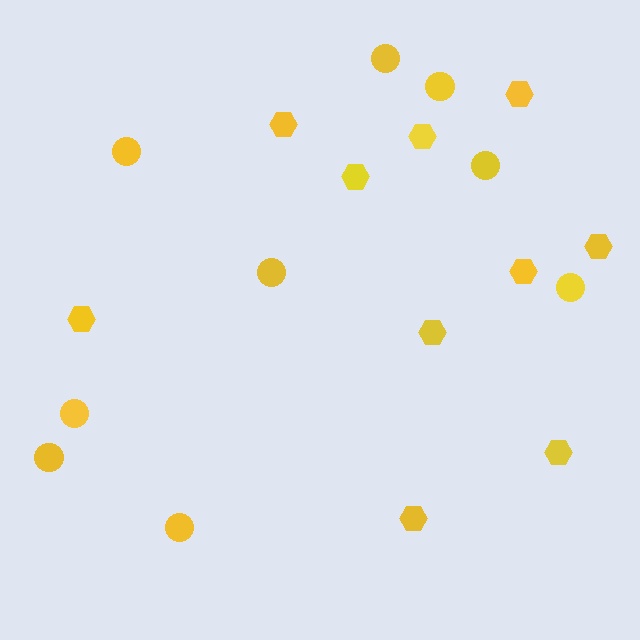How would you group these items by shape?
There are 2 groups: one group of hexagons (10) and one group of circles (9).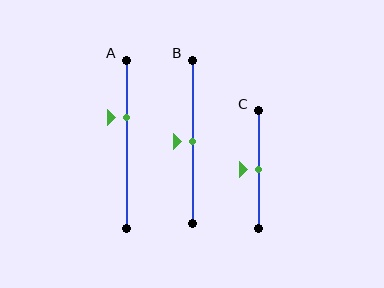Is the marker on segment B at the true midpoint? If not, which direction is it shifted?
Yes, the marker on segment B is at the true midpoint.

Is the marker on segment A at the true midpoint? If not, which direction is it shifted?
No, the marker on segment A is shifted upward by about 16% of the segment length.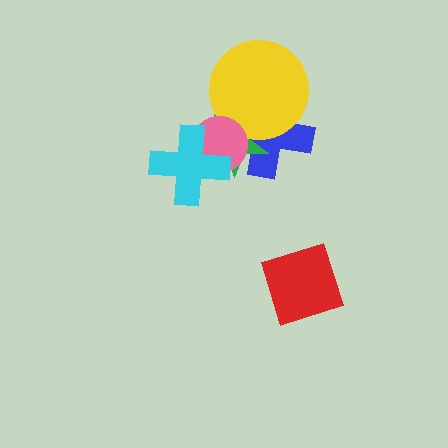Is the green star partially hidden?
Yes, it is partially covered by another shape.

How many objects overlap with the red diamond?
0 objects overlap with the red diamond.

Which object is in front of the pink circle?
The cyan cross is in front of the pink circle.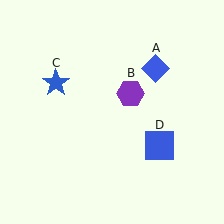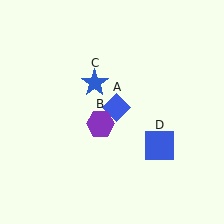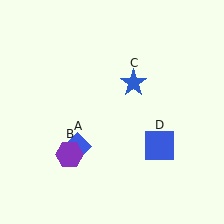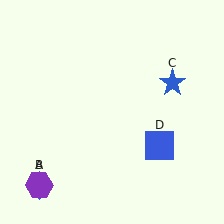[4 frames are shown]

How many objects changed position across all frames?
3 objects changed position: blue diamond (object A), purple hexagon (object B), blue star (object C).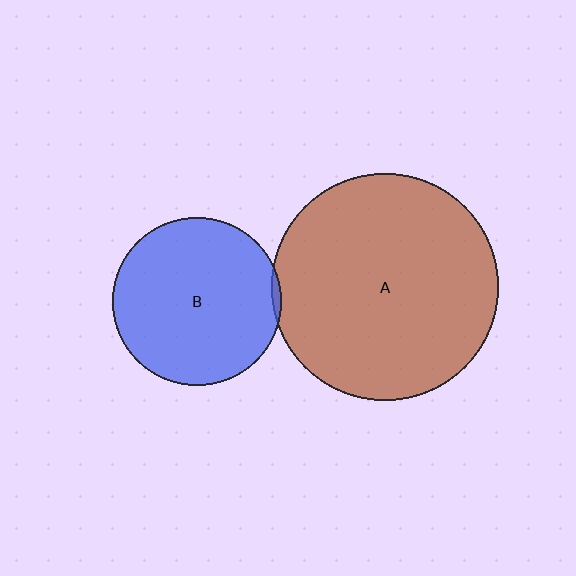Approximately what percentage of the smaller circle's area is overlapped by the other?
Approximately 5%.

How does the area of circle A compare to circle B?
Approximately 1.8 times.